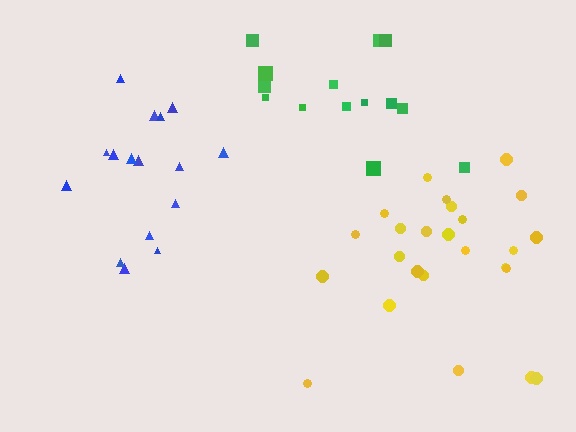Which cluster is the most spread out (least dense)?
Green.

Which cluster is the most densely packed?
Blue.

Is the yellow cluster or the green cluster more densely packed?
Yellow.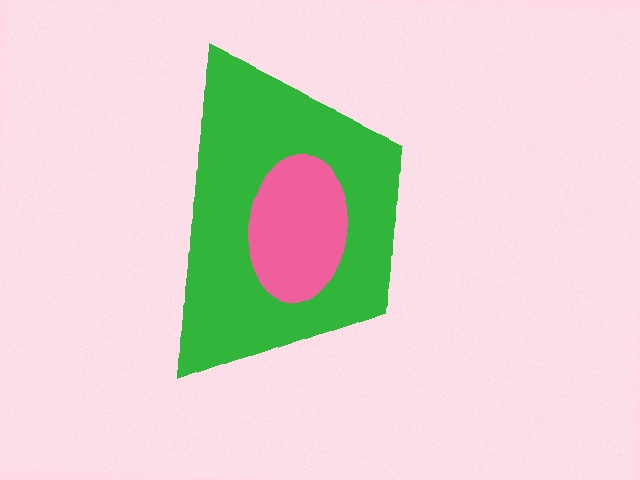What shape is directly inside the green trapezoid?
The pink ellipse.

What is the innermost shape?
The pink ellipse.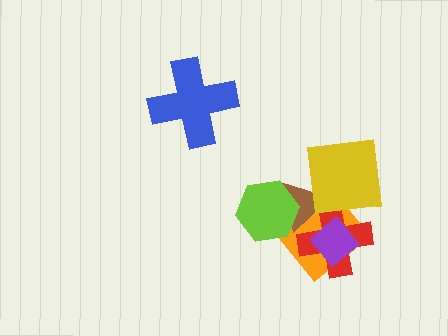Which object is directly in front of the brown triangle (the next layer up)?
The red cross is directly in front of the brown triangle.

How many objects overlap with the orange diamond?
5 objects overlap with the orange diamond.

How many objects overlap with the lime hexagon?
2 objects overlap with the lime hexagon.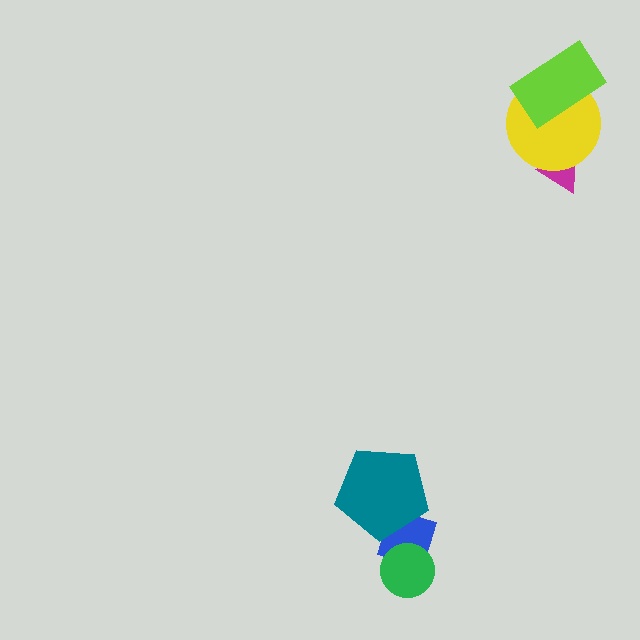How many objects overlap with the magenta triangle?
1 object overlaps with the magenta triangle.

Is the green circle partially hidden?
No, no other shape covers it.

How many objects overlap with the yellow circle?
2 objects overlap with the yellow circle.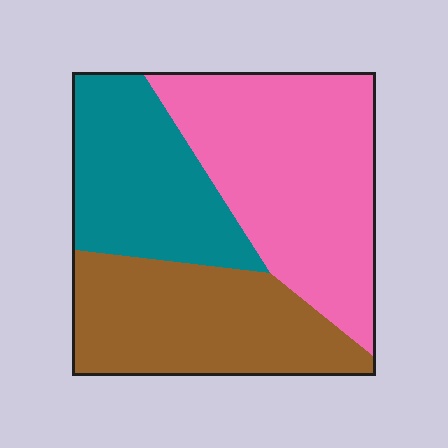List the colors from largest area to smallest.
From largest to smallest: pink, brown, teal.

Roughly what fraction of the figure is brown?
Brown covers around 30% of the figure.